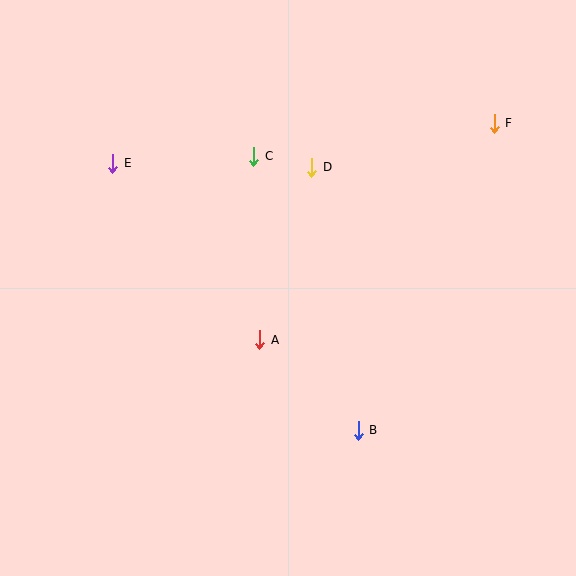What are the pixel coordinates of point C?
Point C is at (254, 156).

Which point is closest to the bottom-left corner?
Point A is closest to the bottom-left corner.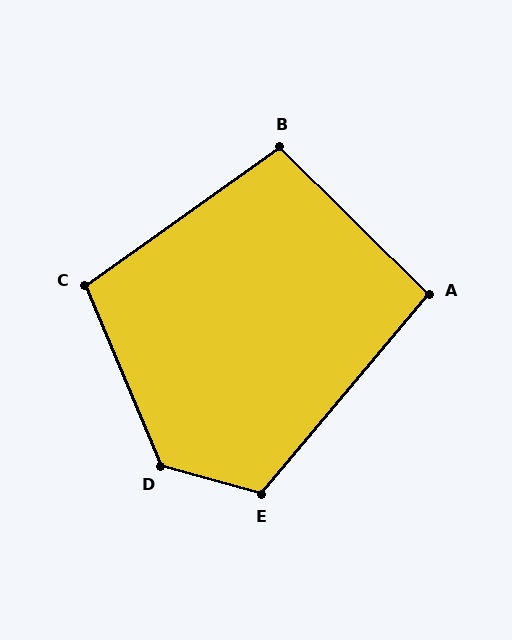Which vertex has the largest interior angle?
D, at approximately 128 degrees.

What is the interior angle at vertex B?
Approximately 100 degrees (obtuse).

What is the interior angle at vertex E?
Approximately 114 degrees (obtuse).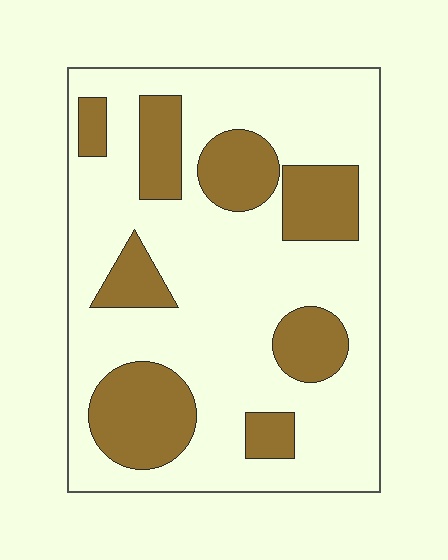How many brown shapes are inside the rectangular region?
8.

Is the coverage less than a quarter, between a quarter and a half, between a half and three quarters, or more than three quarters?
Between a quarter and a half.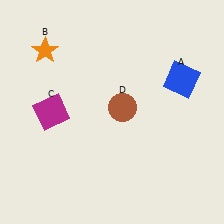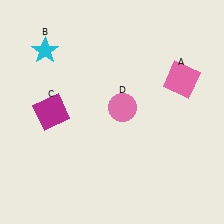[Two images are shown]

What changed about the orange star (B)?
In Image 1, B is orange. In Image 2, it changed to cyan.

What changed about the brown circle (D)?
In Image 1, D is brown. In Image 2, it changed to pink.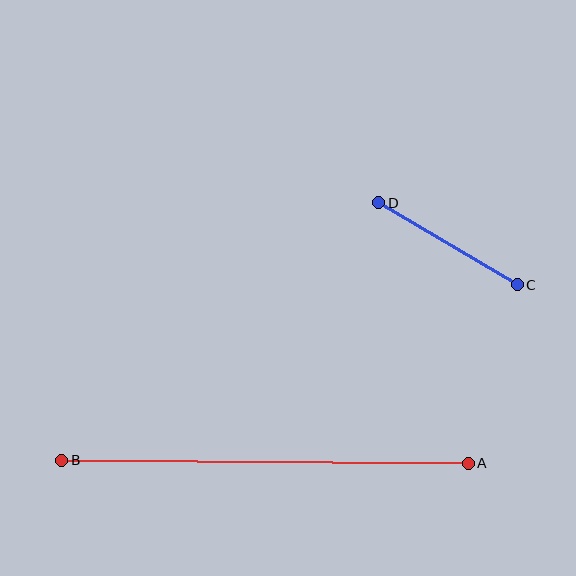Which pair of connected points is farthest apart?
Points A and B are farthest apart.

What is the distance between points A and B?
The distance is approximately 407 pixels.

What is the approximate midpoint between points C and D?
The midpoint is at approximately (448, 244) pixels.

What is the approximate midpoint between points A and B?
The midpoint is at approximately (265, 462) pixels.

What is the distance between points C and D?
The distance is approximately 161 pixels.